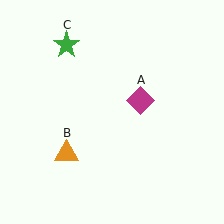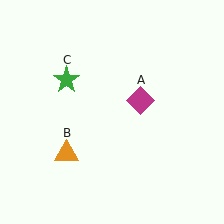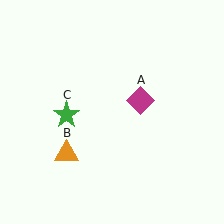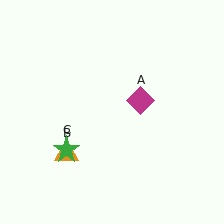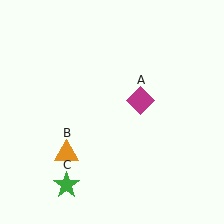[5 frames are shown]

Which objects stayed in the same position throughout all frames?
Magenta diamond (object A) and orange triangle (object B) remained stationary.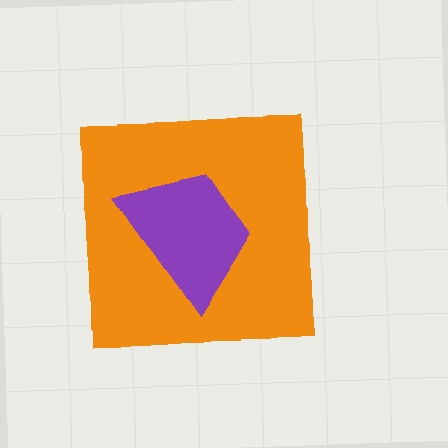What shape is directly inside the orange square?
The purple trapezoid.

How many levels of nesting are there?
2.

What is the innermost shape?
The purple trapezoid.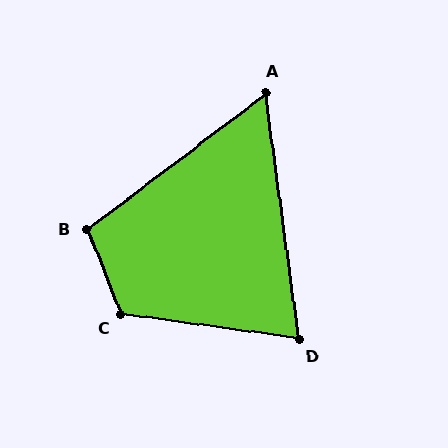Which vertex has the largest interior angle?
C, at approximately 120 degrees.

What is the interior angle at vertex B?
Approximately 106 degrees (obtuse).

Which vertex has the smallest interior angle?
A, at approximately 60 degrees.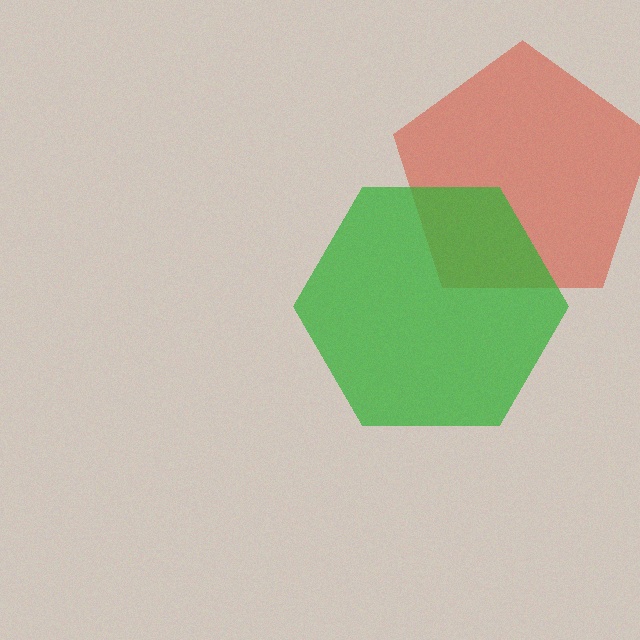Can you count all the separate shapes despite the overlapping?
Yes, there are 2 separate shapes.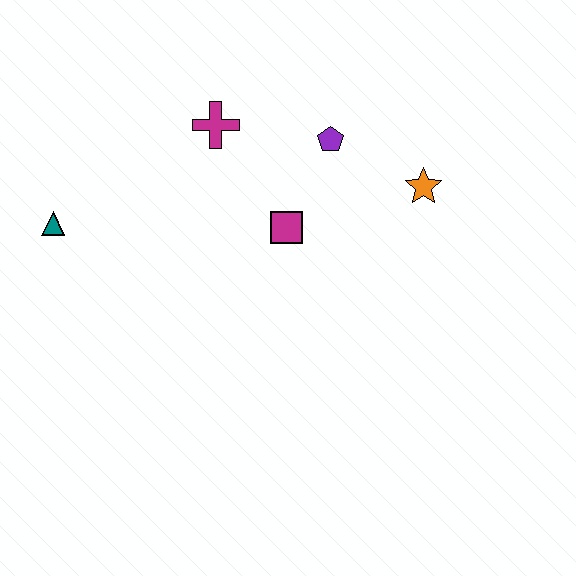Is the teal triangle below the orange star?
Yes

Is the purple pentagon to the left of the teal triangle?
No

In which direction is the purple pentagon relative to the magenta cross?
The purple pentagon is to the right of the magenta cross.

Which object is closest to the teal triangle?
The magenta cross is closest to the teal triangle.